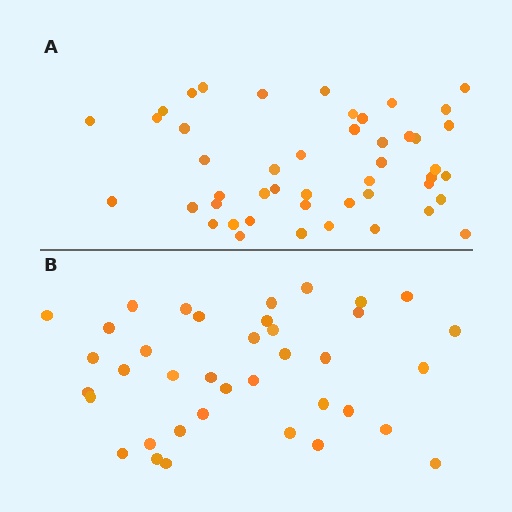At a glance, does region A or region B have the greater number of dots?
Region A (the top region) has more dots.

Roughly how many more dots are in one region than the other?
Region A has roughly 8 or so more dots than region B.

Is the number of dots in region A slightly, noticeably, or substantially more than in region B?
Region A has only slightly more — the two regions are fairly close. The ratio is roughly 1.2 to 1.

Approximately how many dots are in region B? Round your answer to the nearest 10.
About 40 dots. (The exact count is 38, which rounds to 40.)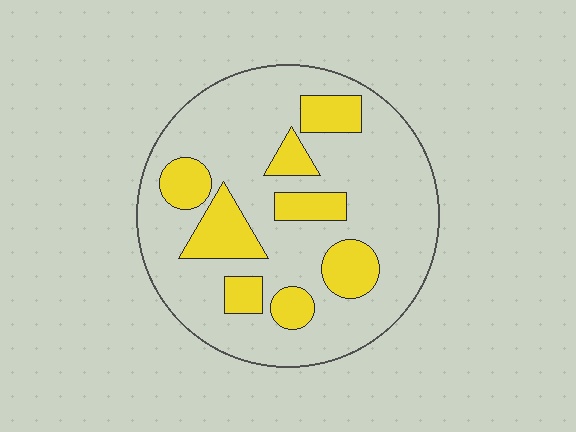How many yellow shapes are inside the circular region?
8.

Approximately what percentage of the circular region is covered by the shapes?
Approximately 25%.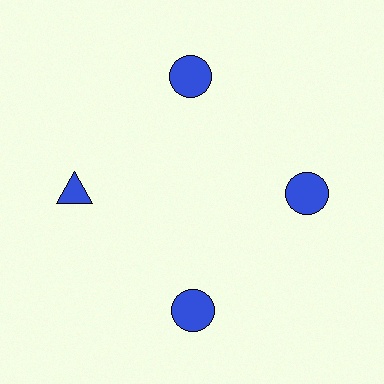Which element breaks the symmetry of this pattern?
The blue triangle at roughly the 9 o'clock position breaks the symmetry. All other shapes are blue circles.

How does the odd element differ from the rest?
It has a different shape: triangle instead of circle.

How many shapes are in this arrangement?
There are 4 shapes arranged in a ring pattern.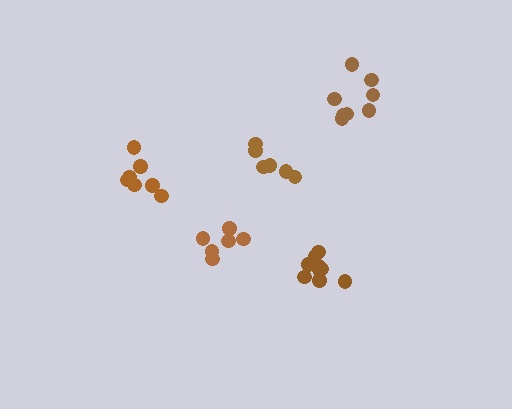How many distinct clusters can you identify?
There are 5 distinct clusters.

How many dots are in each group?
Group 1: 8 dots, Group 2: 6 dots, Group 3: 8 dots, Group 4: 9 dots, Group 5: 6 dots (37 total).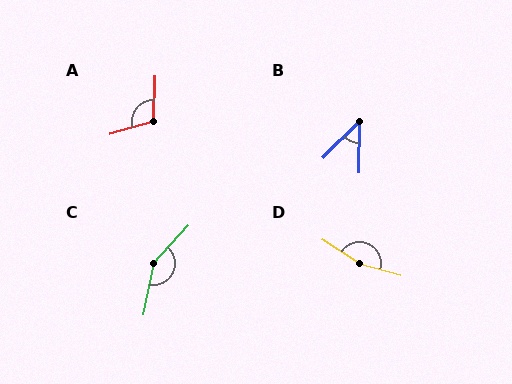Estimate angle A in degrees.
Approximately 109 degrees.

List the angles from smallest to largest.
B (45°), A (109°), C (148°), D (163°).